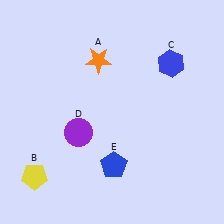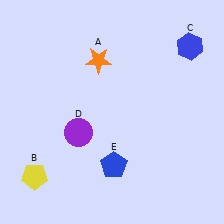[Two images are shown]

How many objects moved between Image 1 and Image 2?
1 object moved between the two images.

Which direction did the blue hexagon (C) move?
The blue hexagon (C) moved right.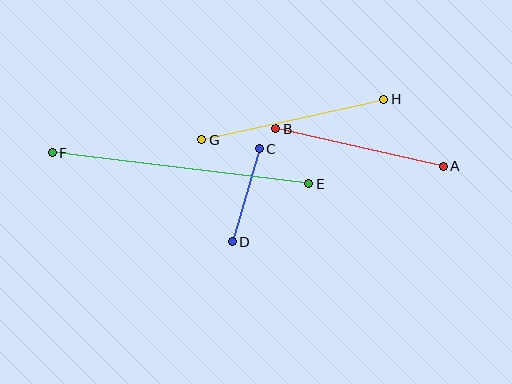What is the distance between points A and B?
The distance is approximately 172 pixels.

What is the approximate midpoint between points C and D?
The midpoint is at approximately (246, 195) pixels.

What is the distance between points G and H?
The distance is approximately 187 pixels.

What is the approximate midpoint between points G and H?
The midpoint is at approximately (293, 120) pixels.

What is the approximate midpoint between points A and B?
The midpoint is at approximately (359, 148) pixels.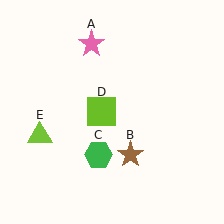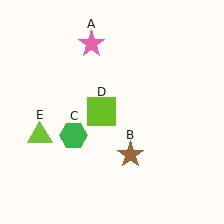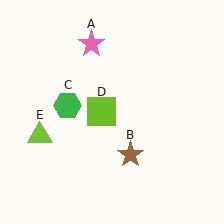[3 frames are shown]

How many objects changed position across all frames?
1 object changed position: green hexagon (object C).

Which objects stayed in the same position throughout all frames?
Pink star (object A) and brown star (object B) and lime square (object D) and lime triangle (object E) remained stationary.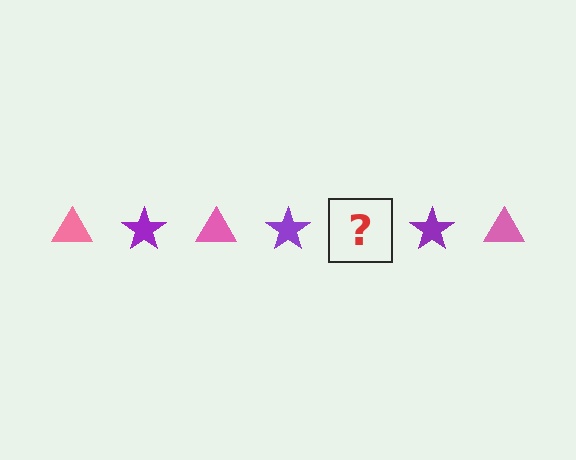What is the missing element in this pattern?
The missing element is a pink triangle.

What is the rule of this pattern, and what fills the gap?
The rule is that the pattern alternates between pink triangle and purple star. The gap should be filled with a pink triangle.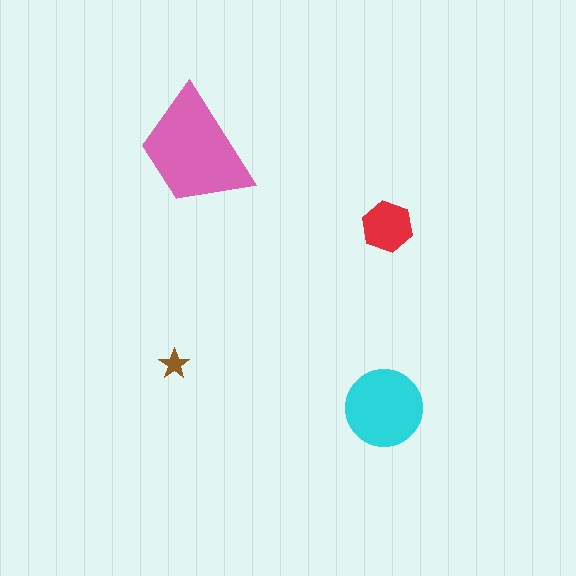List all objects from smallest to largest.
The brown star, the red hexagon, the cyan circle, the pink trapezoid.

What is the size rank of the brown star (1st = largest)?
4th.